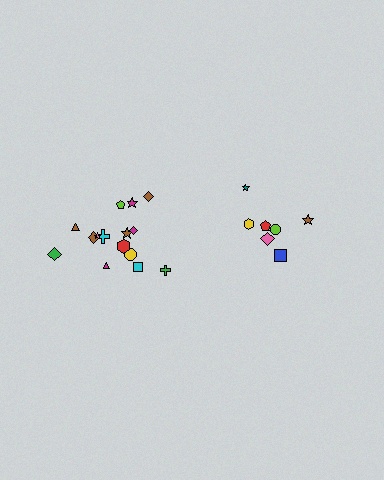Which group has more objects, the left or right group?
The left group.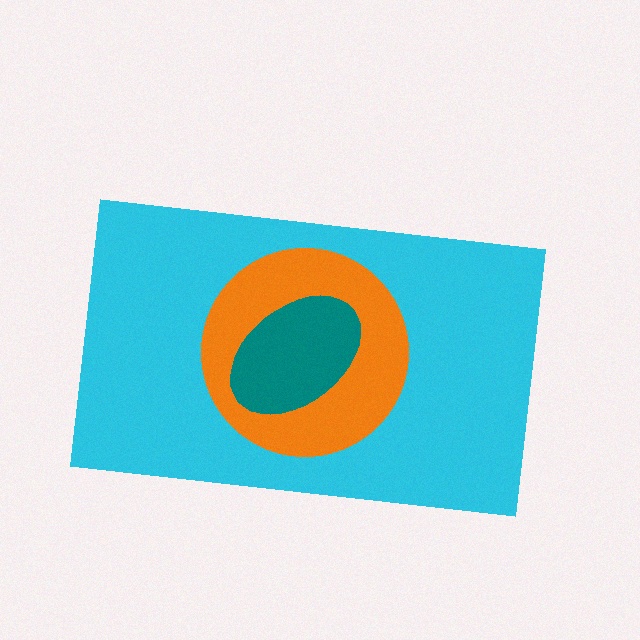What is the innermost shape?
The teal ellipse.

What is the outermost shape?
The cyan rectangle.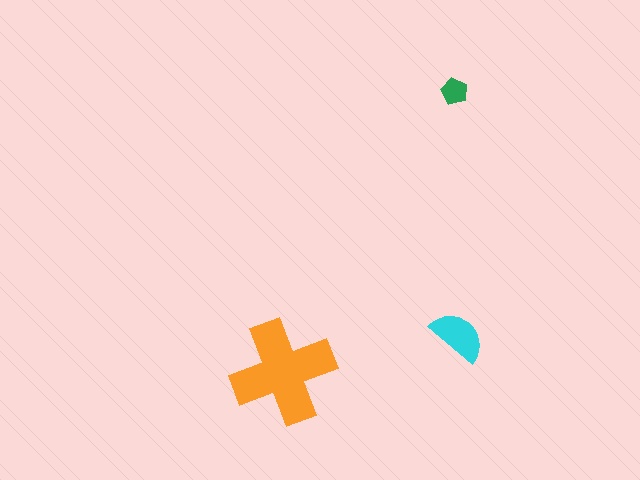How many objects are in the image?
There are 3 objects in the image.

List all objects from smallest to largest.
The green pentagon, the cyan semicircle, the orange cross.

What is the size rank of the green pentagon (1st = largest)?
3rd.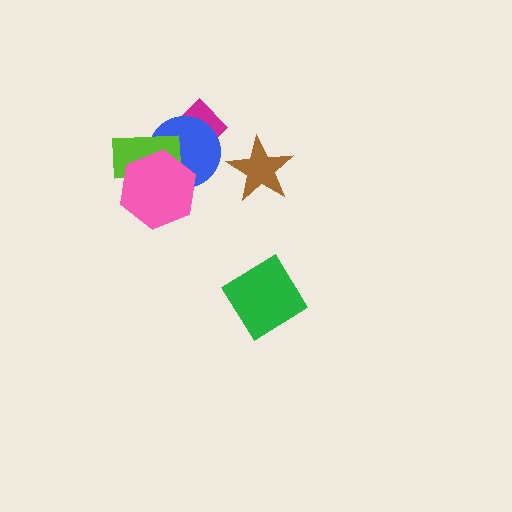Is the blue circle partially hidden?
Yes, it is partially covered by another shape.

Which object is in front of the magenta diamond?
The blue circle is in front of the magenta diamond.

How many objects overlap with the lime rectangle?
2 objects overlap with the lime rectangle.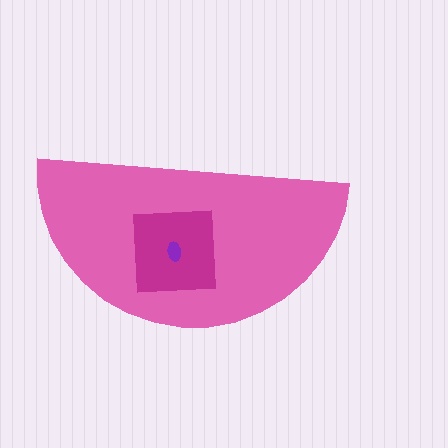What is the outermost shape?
The pink semicircle.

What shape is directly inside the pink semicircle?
The magenta square.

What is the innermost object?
The purple ellipse.